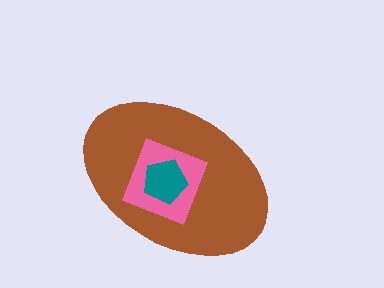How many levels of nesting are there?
3.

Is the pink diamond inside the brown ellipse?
Yes.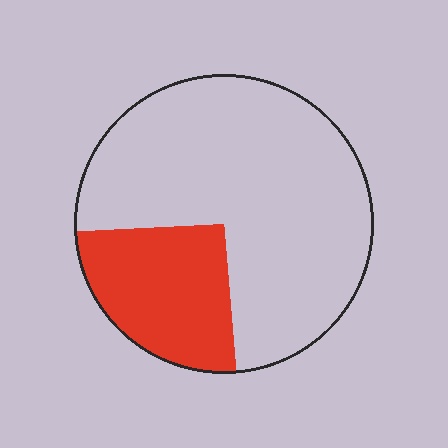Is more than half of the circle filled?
No.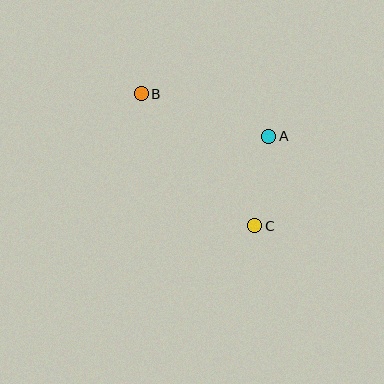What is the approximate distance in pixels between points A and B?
The distance between A and B is approximately 135 pixels.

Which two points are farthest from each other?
Points B and C are farthest from each other.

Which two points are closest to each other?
Points A and C are closest to each other.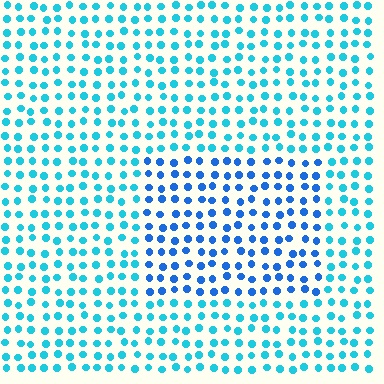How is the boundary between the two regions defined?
The boundary is defined purely by a slight shift in hue (about 30 degrees). Spacing, size, and orientation are identical on both sides.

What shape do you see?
I see a rectangle.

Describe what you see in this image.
The image is filled with small cyan elements in a uniform arrangement. A rectangle-shaped region is visible where the elements are tinted to a slightly different hue, forming a subtle color boundary.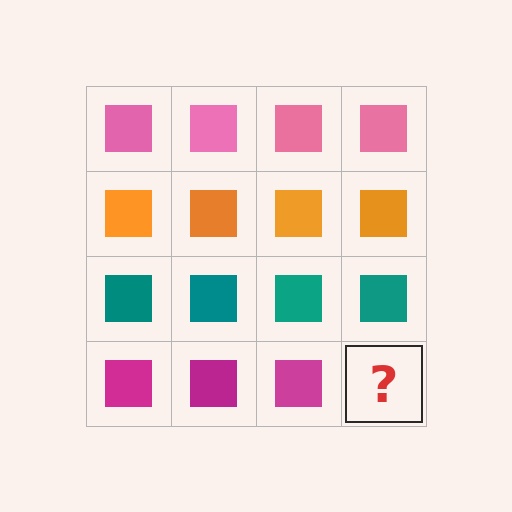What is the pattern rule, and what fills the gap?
The rule is that each row has a consistent color. The gap should be filled with a magenta square.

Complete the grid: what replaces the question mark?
The question mark should be replaced with a magenta square.